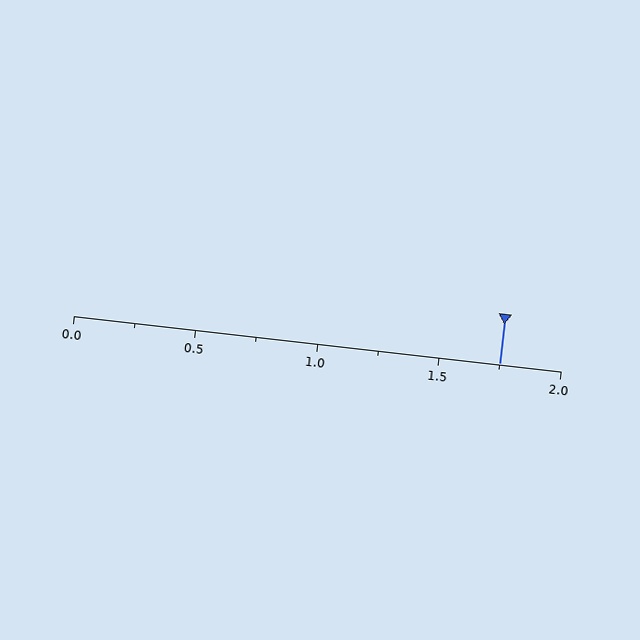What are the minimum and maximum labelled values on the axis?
The axis runs from 0.0 to 2.0.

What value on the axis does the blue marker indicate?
The marker indicates approximately 1.75.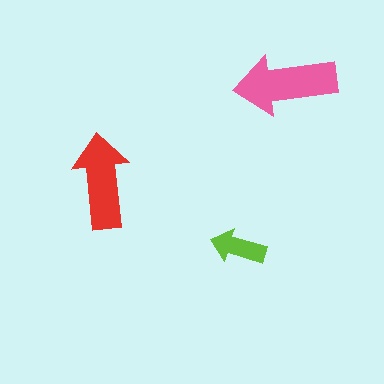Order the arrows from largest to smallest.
the pink one, the red one, the lime one.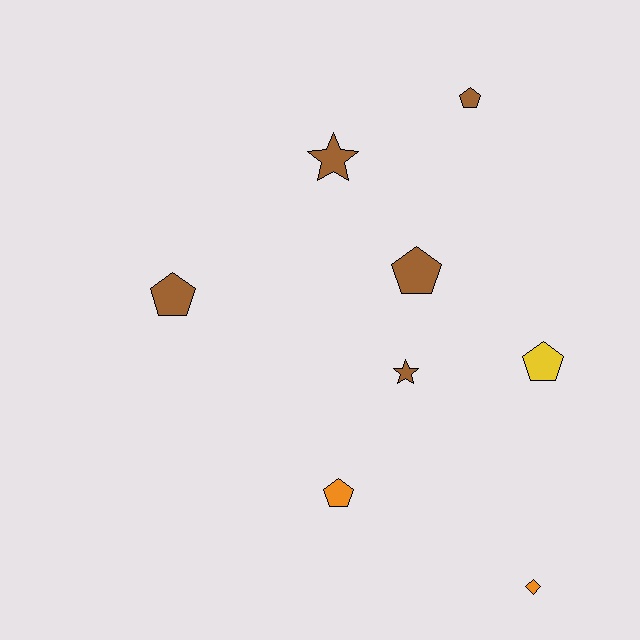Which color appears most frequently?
Brown, with 5 objects.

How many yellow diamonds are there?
There are no yellow diamonds.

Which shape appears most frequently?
Pentagon, with 5 objects.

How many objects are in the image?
There are 8 objects.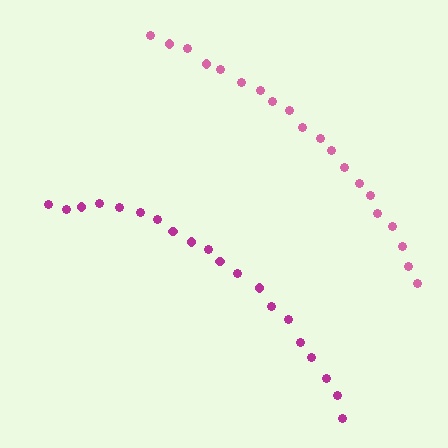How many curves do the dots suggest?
There are 2 distinct paths.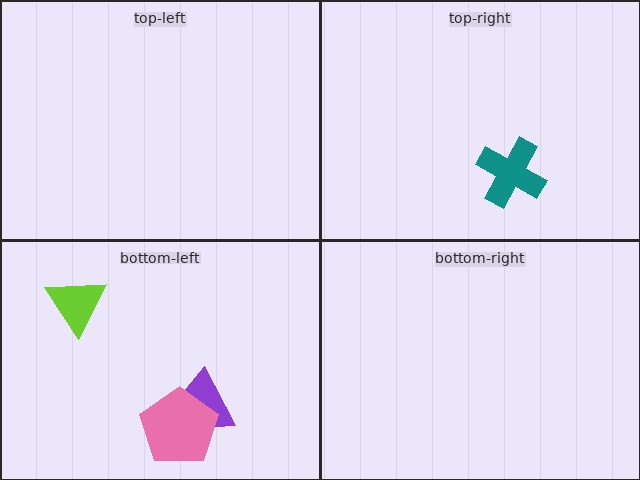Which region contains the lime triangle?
The bottom-left region.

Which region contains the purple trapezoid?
The bottom-left region.